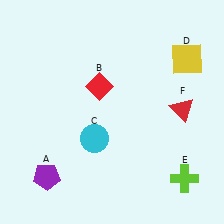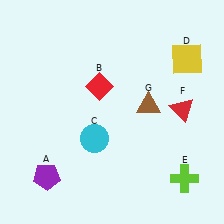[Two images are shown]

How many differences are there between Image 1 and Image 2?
There is 1 difference between the two images.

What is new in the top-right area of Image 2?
A brown triangle (G) was added in the top-right area of Image 2.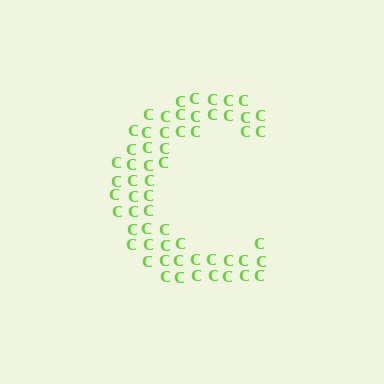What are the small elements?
The small elements are letter C's.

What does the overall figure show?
The overall figure shows the letter C.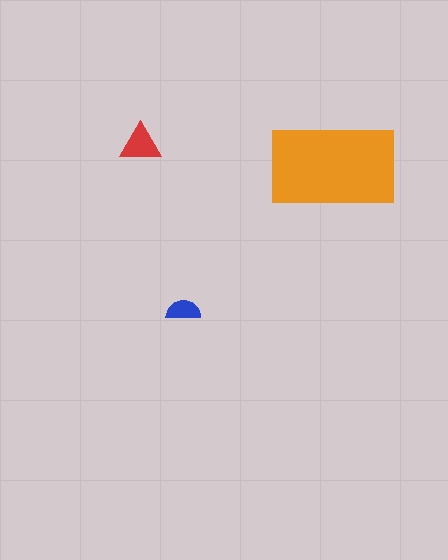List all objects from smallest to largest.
The blue semicircle, the red triangle, the orange rectangle.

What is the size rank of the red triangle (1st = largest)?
2nd.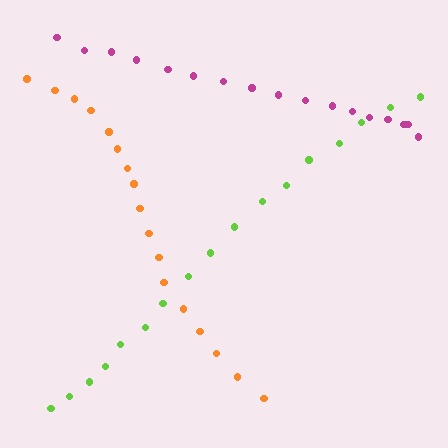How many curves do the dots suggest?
There are 3 distinct paths.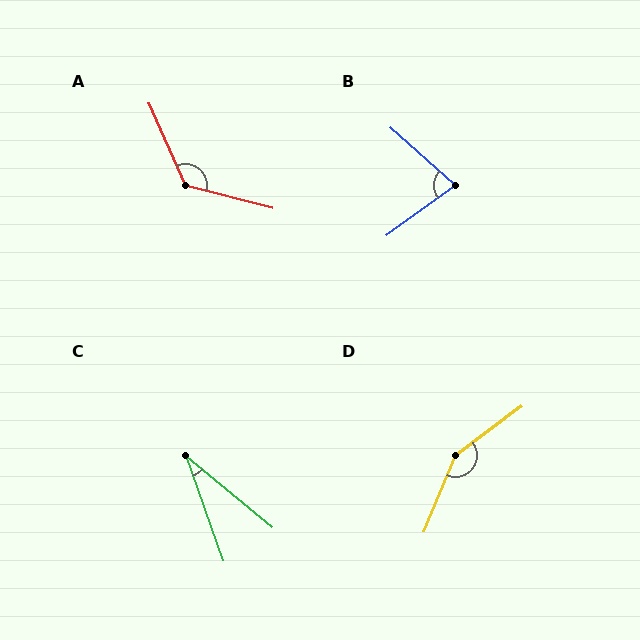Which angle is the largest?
D, at approximately 149 degrees.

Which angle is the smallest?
C, at approximately 31 degrees.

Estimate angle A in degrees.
Approximately 128 degrees.